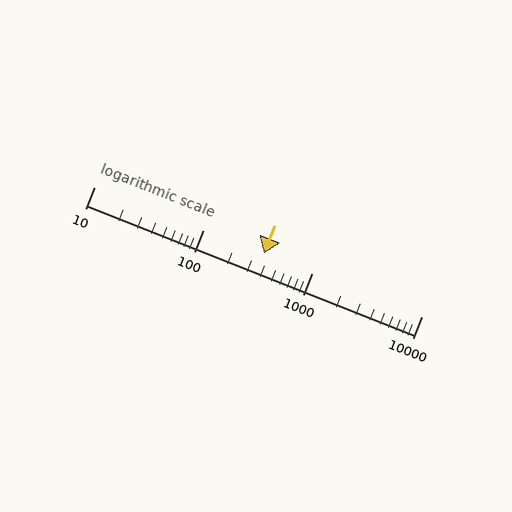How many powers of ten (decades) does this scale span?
The scale spans 3 decades, from 10 to 10000.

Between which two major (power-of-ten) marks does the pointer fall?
The pointer is between 100 and 1000.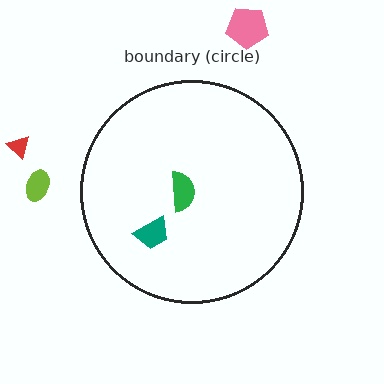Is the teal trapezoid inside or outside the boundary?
Inside.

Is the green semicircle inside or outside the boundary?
Inside.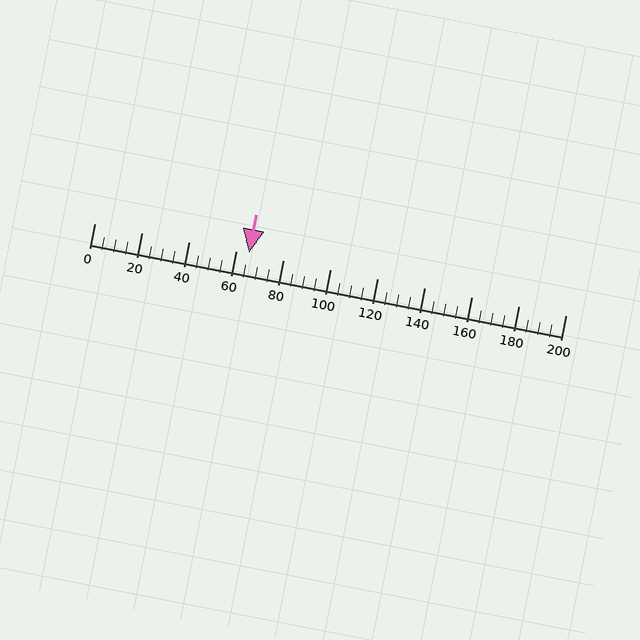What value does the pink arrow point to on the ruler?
The pink arrow points to approximately 66.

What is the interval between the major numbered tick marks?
The major tick marks are spaced 20 units apart.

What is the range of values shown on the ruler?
The ruler shows values from 0 to 200.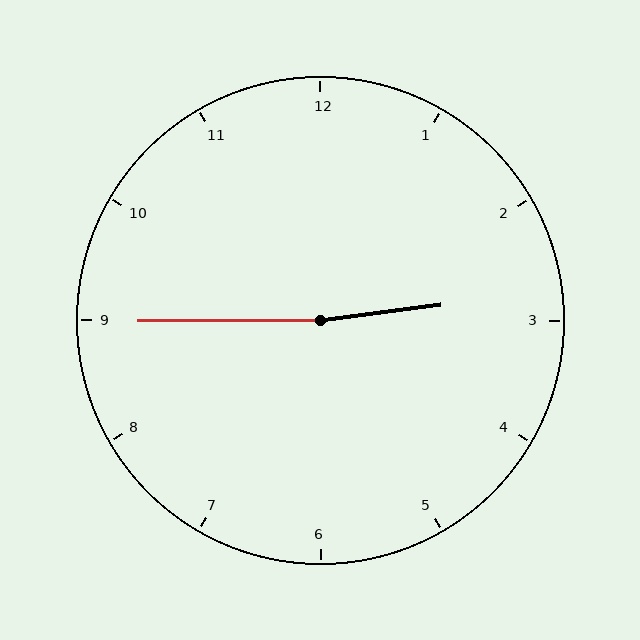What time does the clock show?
2:45.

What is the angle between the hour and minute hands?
Approximately 172 degrees.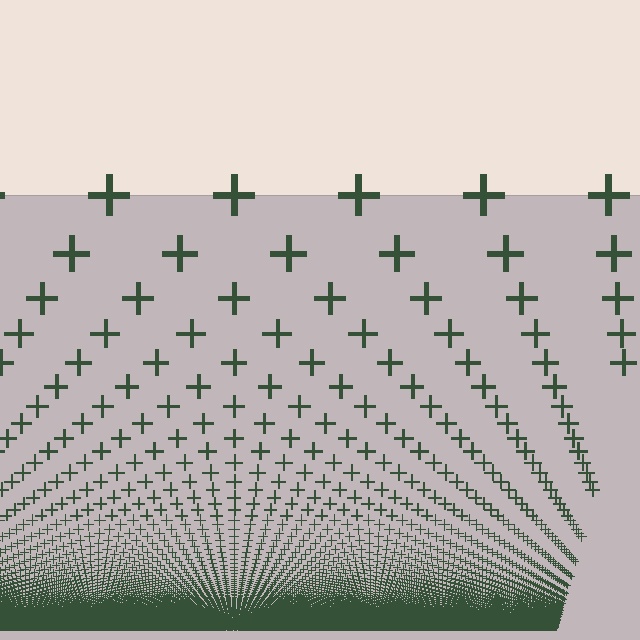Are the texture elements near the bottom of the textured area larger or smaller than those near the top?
Smaller. The gradient is inverted — elements near the bottom are smaller and denser.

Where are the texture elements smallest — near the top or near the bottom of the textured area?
Near the bottom.